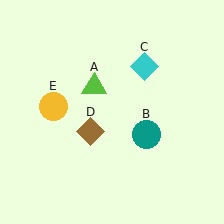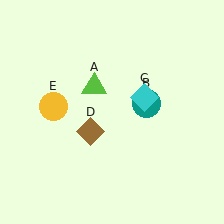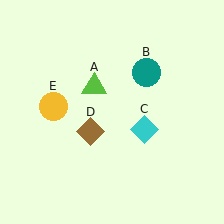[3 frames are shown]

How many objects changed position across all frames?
2 objects changed position: teal circle (object B), cyan diamond (object C).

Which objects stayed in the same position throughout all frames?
Lime triangle (object A) and brown diamond (object D) and yellow circle (object E) remained stationary.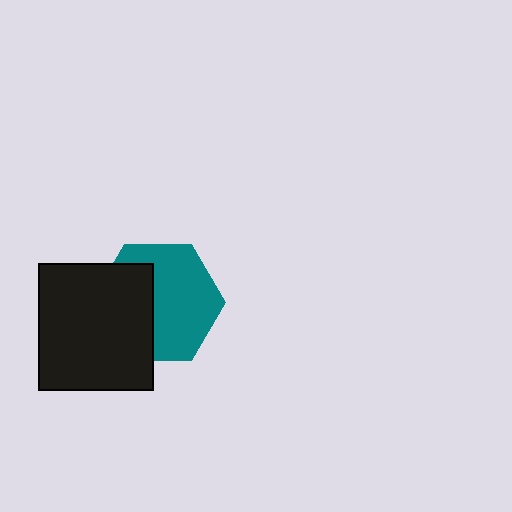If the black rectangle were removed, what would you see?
You would see the complete teal hexagon.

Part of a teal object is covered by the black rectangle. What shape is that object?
It is a hexagon.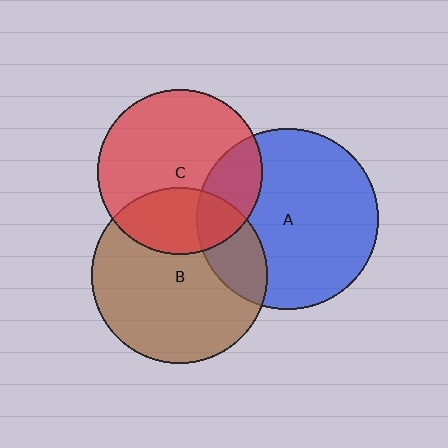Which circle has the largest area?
Circle A (blue).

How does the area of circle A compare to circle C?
Approximately 1.2 times.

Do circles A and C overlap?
Yes.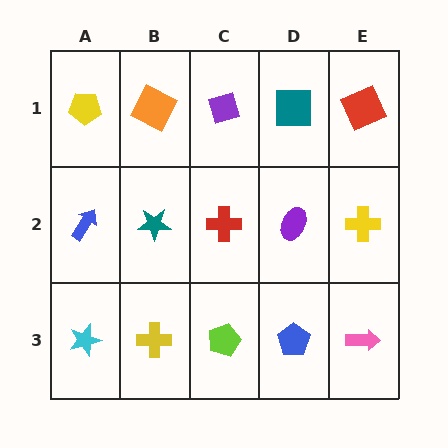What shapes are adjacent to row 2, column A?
A yellow pentagon (row 1, column A), a cyan star (row 3, column A), a teal star (row 2, column B).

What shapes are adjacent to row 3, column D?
A purple ellipse (row 2, column D), a lime pentagon (row 3, column C), a pink arrow (row 3, column E).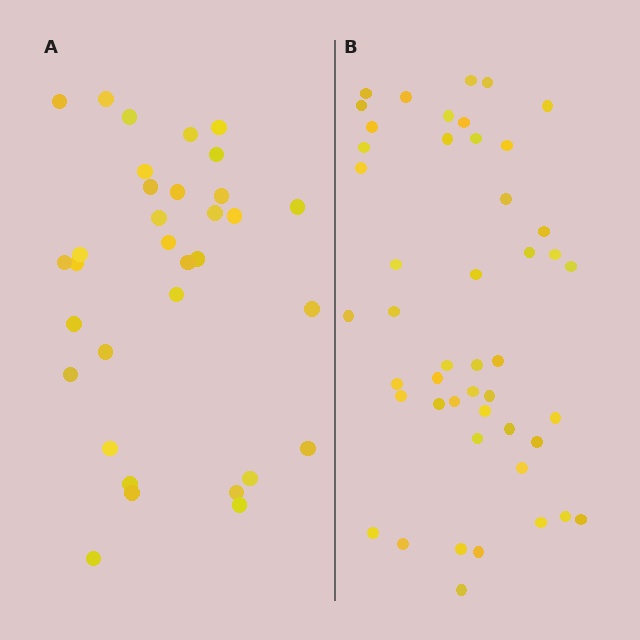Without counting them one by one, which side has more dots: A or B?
Region B (the right region) has more dots.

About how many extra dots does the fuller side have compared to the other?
Region B has approximately 15 more dots than region A.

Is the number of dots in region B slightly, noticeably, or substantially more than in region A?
Region B has noticeably more, but not dramatically so. The ratio is roughly 1.4 to 1.